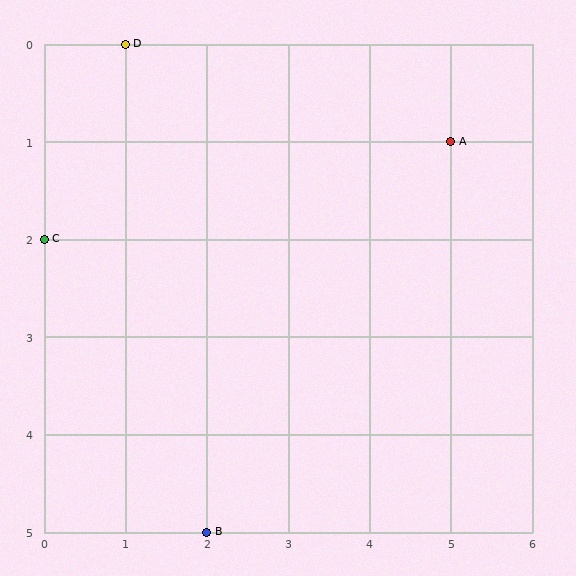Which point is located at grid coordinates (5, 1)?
Point A is at (5, 1).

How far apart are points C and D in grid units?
Points C and D are 1 column and 2 rows apart (about 2.2 grid units diagonally).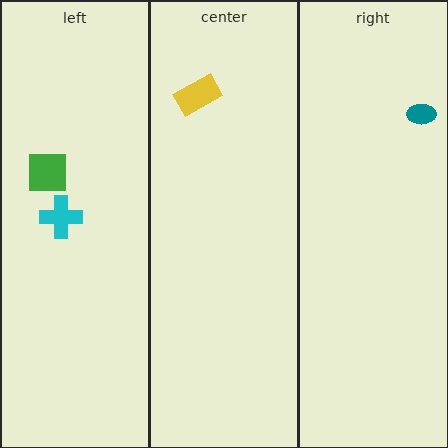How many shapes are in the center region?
1.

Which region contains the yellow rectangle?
The center region.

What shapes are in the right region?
The teal ellipse.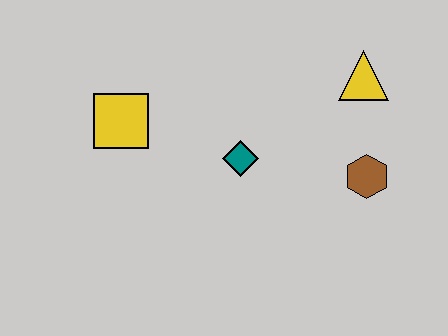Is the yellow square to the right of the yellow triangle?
No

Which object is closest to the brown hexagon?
The yellow triangle is closest to the brown hexagon.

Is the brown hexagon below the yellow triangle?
Yes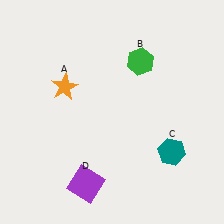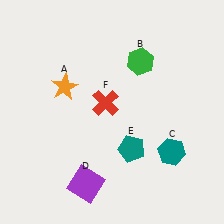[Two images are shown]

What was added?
A teal pentagon (E), a red cross (F) were added in Image 2.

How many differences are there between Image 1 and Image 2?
There are 2 differences between the two images.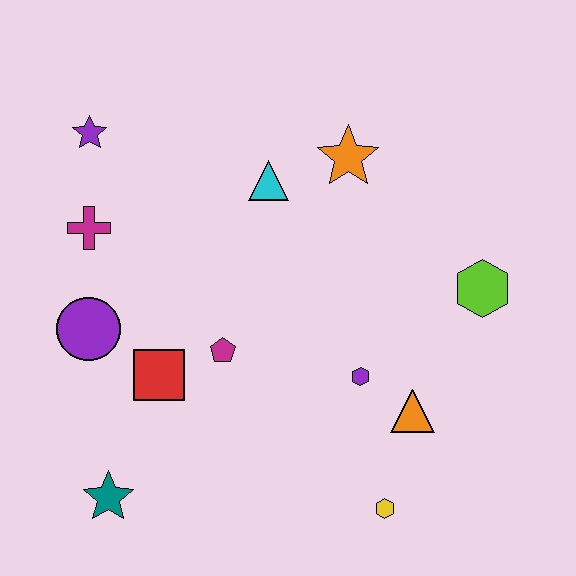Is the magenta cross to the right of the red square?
No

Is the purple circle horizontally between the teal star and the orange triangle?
No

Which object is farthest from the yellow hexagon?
The purple star is farthest from the yellow hexagon.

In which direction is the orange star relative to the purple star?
The orange star is to the right of the purple star.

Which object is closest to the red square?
The magenta pentagon is closest to the red square.